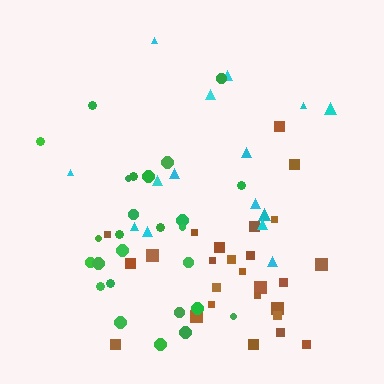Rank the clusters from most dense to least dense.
brown, green, cyan.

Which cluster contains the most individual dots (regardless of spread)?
Brown (26).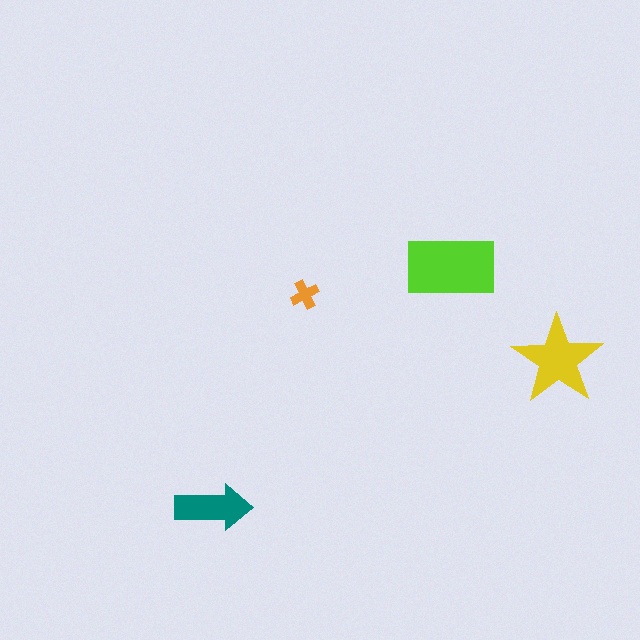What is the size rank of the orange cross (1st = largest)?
4th.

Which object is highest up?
The lime rectangle is topmost.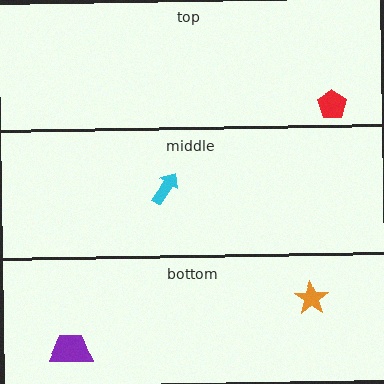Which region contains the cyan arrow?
The middle region.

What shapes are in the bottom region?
The purple trapezoid, the orange star.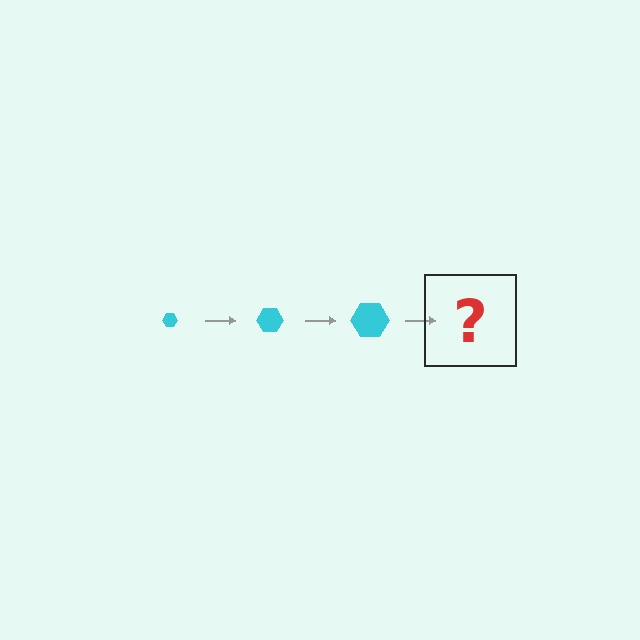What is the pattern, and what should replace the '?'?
The pattern is that the hexagon gets progressively larger each step. The '?' should be a cyan hexagon, larger than the previous one.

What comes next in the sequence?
The next element should be a cyan hexagon, larger than the previous one.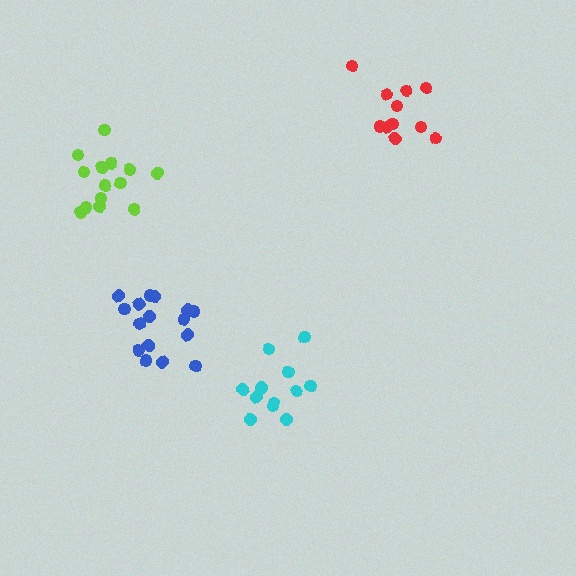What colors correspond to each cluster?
The clusters are colored: lime, cyan, blue, red.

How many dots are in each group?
Group 1: 15 dots, Group 2: 12 dots, Group 3: 16 dots, Group 4: 11 dots (54 total).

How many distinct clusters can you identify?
There are 4 distinct clusters.